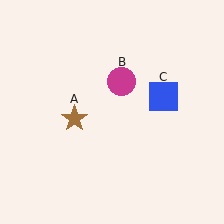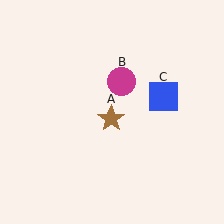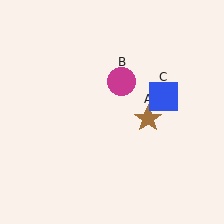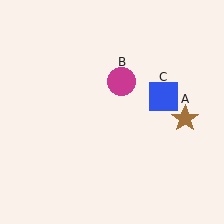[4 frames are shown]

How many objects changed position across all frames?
1 object changed position: brown star (object A).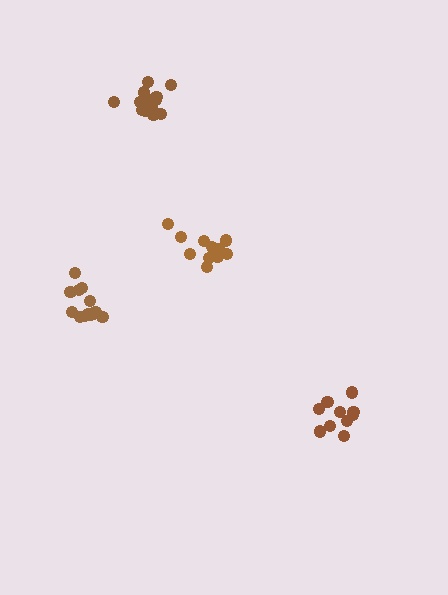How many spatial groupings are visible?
There are 4 spatial groupings.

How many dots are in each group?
Group 1: 10 dots, Group 2: 13 dots, Group 3: 11 dots, Group 4: 15 dots (49 total).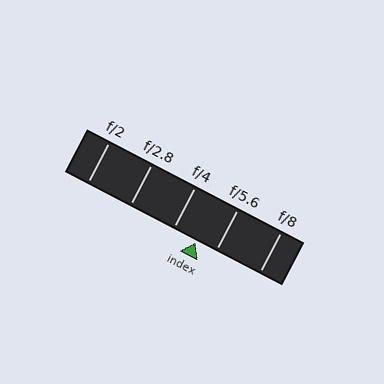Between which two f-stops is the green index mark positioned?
The index mark is between f/4 and f/5.6.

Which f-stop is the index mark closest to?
The index mark is closest to f/5.6.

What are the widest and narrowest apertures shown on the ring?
The widest aperture shown is f/2 and the narrowest is f/8.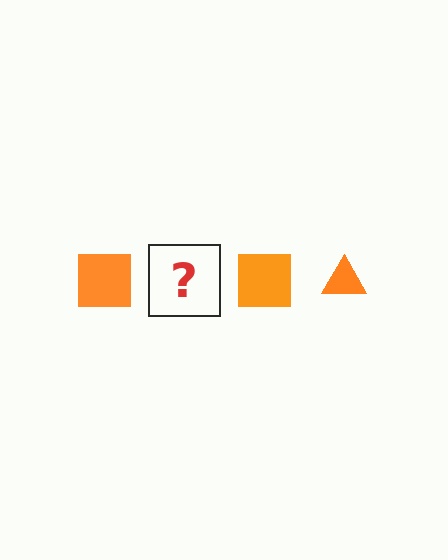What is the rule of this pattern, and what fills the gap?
The rule is that the pattern cycles through square, triangle shapes in orange. The gap should be filled with an orange triangle.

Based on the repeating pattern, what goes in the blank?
The blank should be an orange triangle.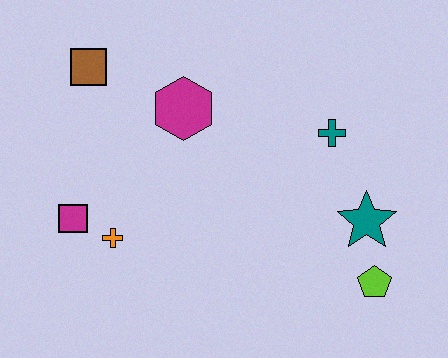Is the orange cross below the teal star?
Yes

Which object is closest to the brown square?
The magenta hexagon is closest to the brown square.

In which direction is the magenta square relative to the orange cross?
The magenta square is to the left of the orange cross.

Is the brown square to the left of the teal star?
Yes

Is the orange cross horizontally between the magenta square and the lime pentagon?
Yes